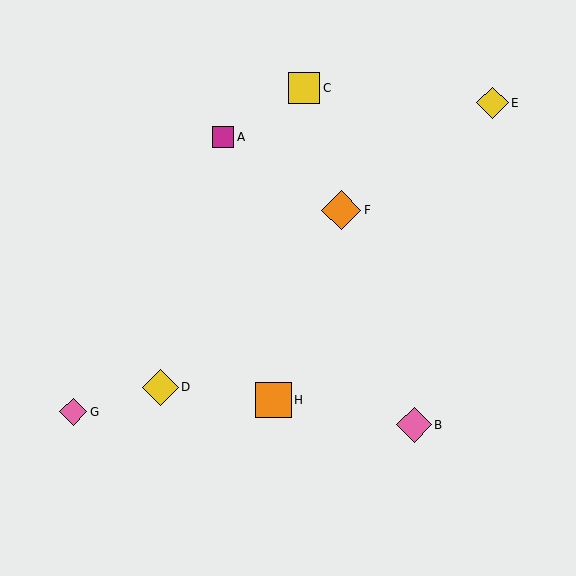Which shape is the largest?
The orange diamond (labeled F) is the largest.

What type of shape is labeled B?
Shape B is a pink diamond.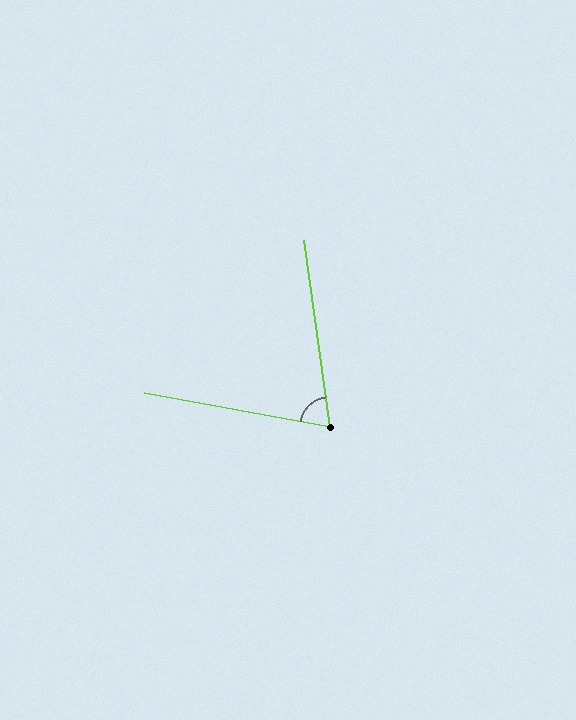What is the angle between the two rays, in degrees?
Approximately 72 degrees.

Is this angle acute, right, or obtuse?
It is acute.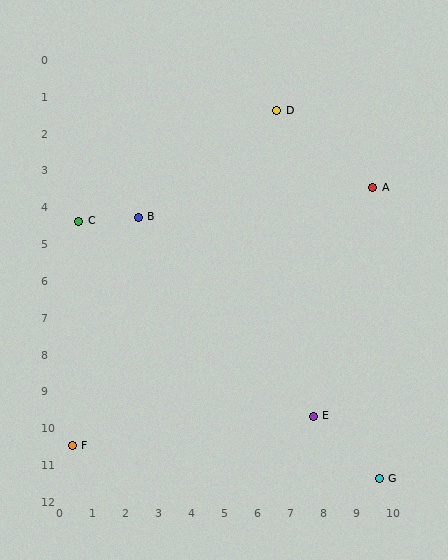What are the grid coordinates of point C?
Point C is at approximately (0.6, 4.4).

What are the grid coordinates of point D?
Point D is at approximately (6.6, 1.4).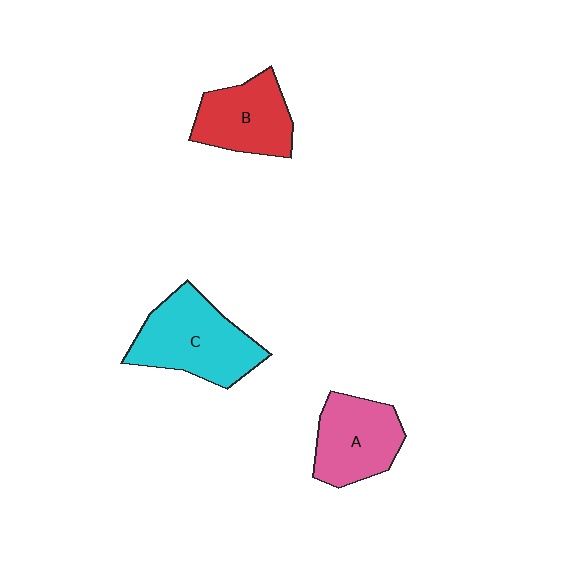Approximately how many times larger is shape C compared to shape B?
Approximately 1.3 times.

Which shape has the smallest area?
Shape B (red).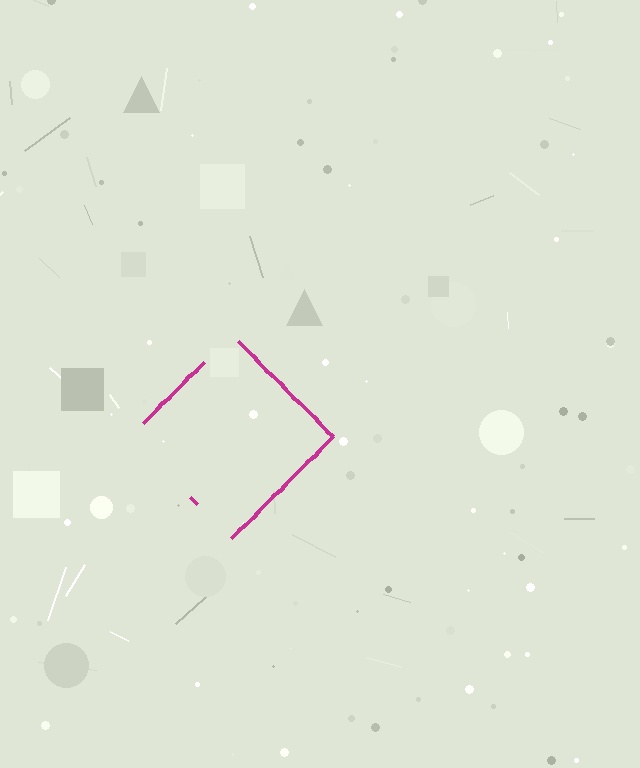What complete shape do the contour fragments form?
The contour fragments form a diamond.